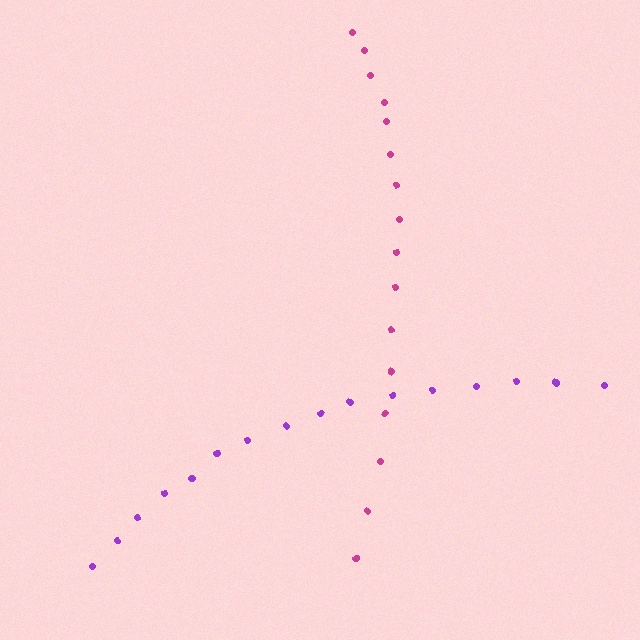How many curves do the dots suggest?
There are 2 distinct paths.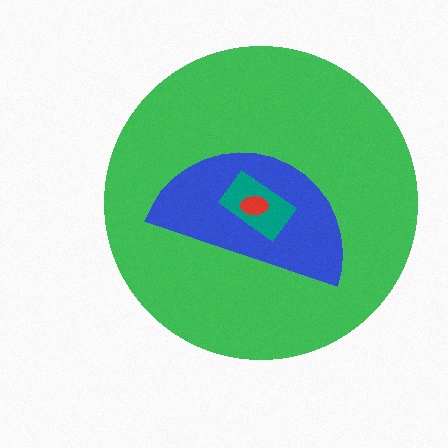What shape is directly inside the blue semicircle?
The teal rectangle.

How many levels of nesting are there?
4.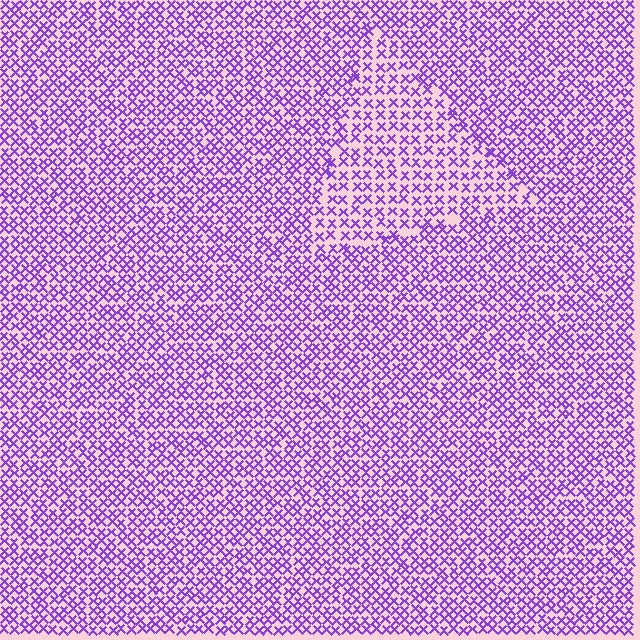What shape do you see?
I see a triangle.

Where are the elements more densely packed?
The elements are more densely packed outside the triangle boundary.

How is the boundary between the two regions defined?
The boundary is defined by a change in element density (approximately 1.5x ratio). All elements are the same color, size, and shape.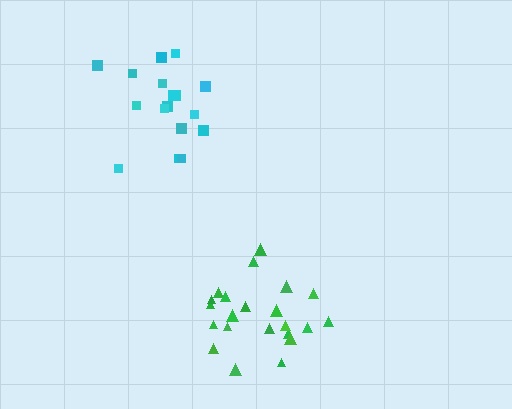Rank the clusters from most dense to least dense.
cyan, green.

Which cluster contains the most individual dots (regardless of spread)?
Green (22).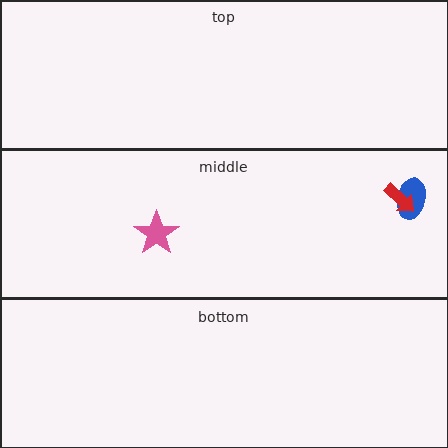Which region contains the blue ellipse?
The middle region.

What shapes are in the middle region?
The blue ellipse, the pink star, the red arrow.